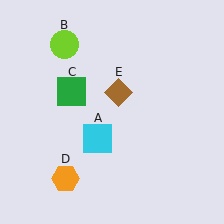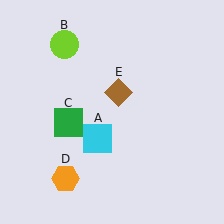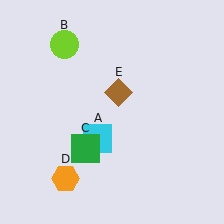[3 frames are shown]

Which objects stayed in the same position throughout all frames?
Cyan square (object A) and lime circle (object B) and orange hexagon (object D) and brown diamond (object E) remained stationary.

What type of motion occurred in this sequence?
The green square (object C) rotated counterclockwise around the center of the scene.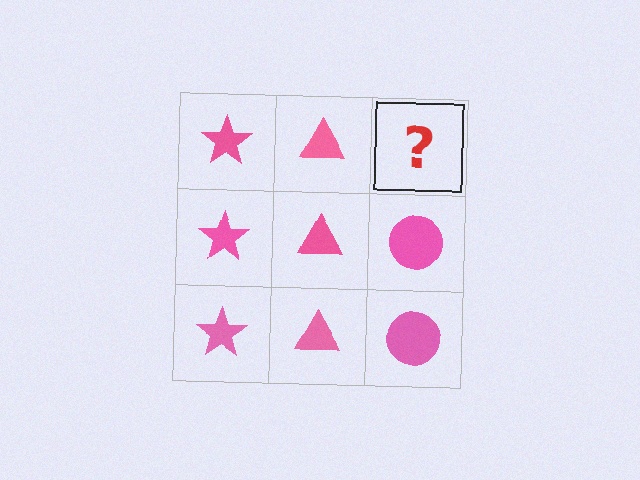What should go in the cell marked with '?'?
The missing cell should contain a pink circle.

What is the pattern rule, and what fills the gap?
The rule is that each column has a consistent shape. The gap should be filled with a pink circle.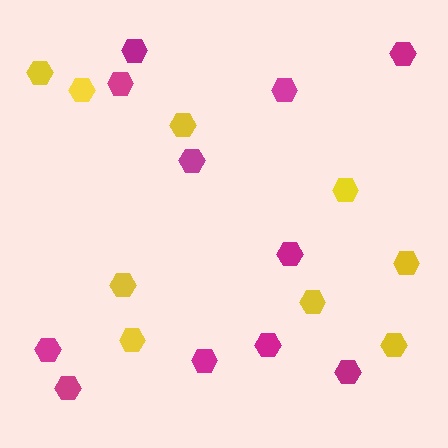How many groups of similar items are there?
There are 2 groups: one group of yellow hexagons (9) and one group of magenta hexagons (11).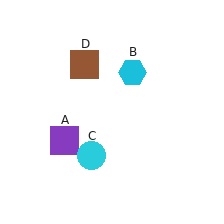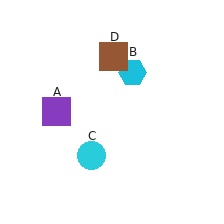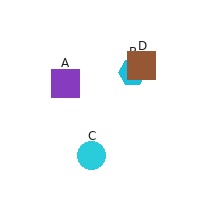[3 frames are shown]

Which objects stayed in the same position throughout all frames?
Cyan hexagon (object B) and cyan circle (object C) remained stationary.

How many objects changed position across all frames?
2 objects changed position: purple square (object A), brown square (object D).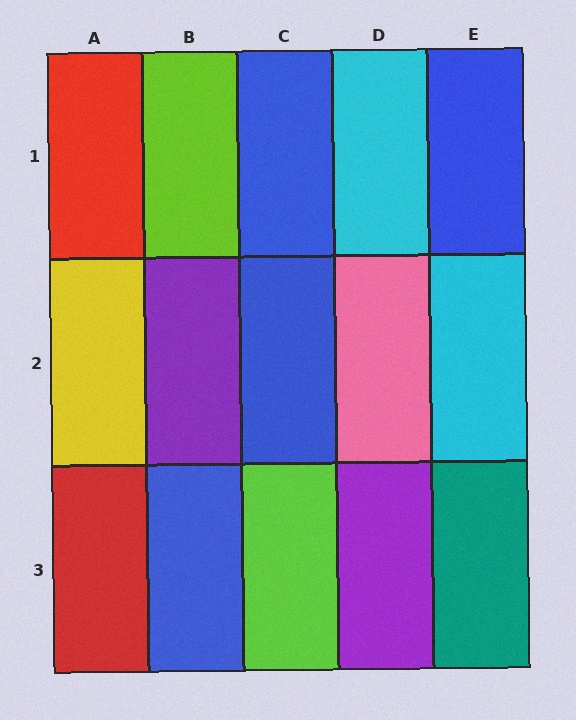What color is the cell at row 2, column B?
Purple.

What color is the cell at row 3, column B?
Blue.